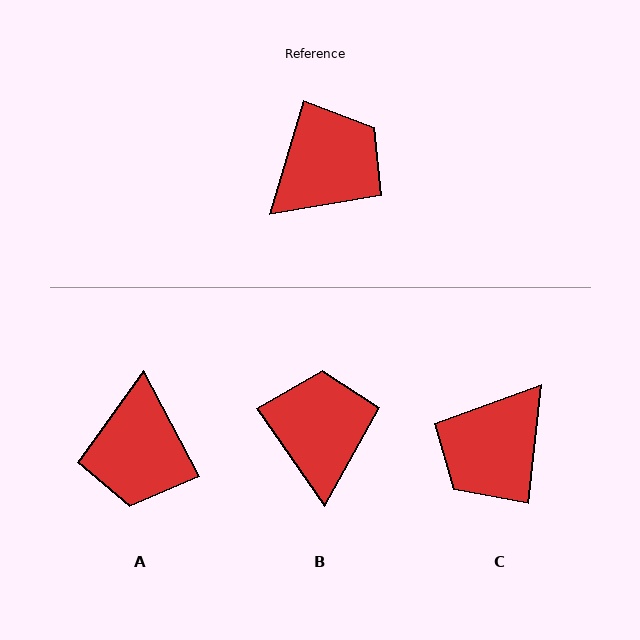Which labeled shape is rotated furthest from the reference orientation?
C, about 170 degrees away.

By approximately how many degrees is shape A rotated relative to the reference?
Approximately 136 degrees clockwise.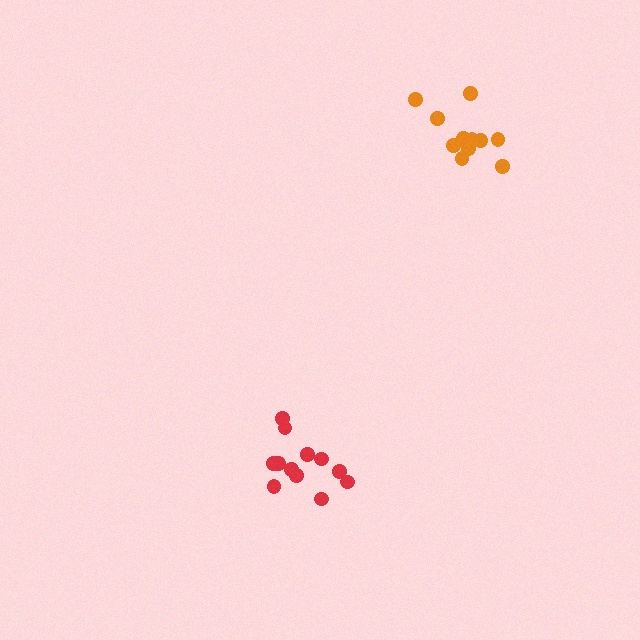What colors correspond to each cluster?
The clusters are colored: red, orange.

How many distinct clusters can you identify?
There are 2 distinct clusters.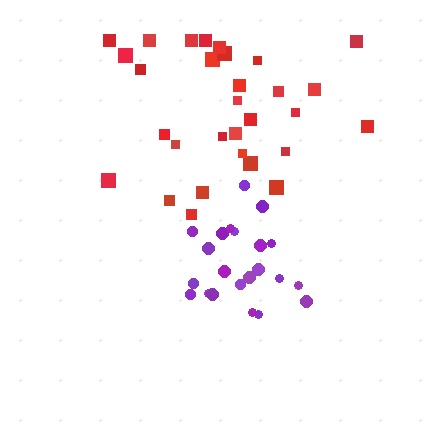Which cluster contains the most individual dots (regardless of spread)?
Red (30).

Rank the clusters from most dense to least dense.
purple, red.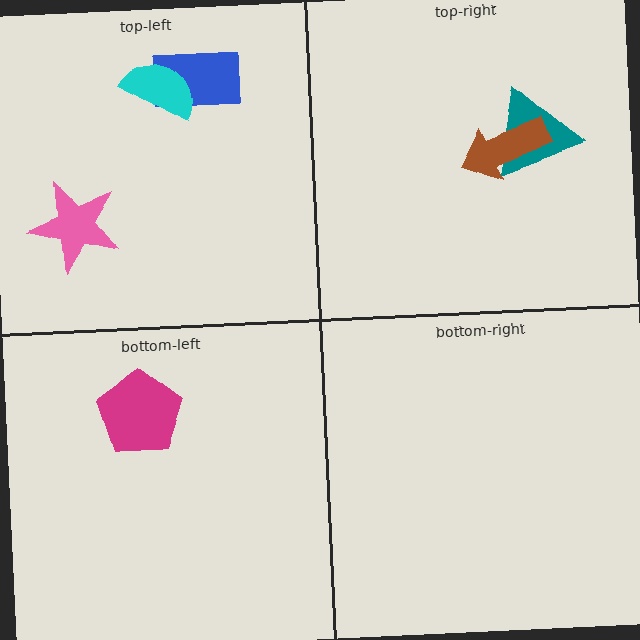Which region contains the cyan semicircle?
The top-left region.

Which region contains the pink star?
The top-left region.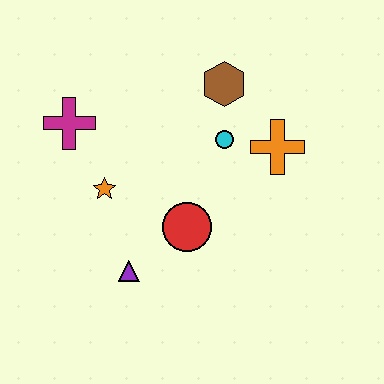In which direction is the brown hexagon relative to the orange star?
The brown hexagon is to the right of the orange star.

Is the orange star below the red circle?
No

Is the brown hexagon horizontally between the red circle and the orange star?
No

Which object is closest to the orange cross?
The cyan circle is closest to the orange cross.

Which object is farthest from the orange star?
The orange cross is farthest from the orange star.